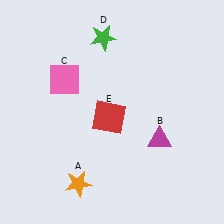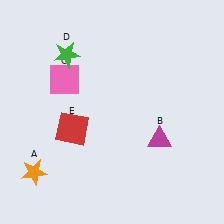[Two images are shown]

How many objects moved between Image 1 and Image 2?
3 objects moved between the two images.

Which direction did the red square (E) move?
The red square (E) moved left.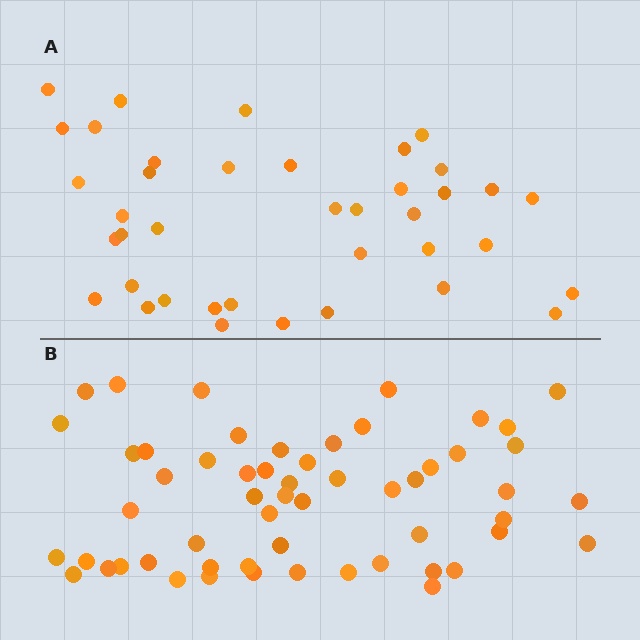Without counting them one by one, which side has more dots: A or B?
Region B (the bottom region) has more dots.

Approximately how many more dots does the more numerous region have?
Region B has approximately 15 more dots than region A.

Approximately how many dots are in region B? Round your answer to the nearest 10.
About 60 dots. (The exact count is 56, which rounds to 60.)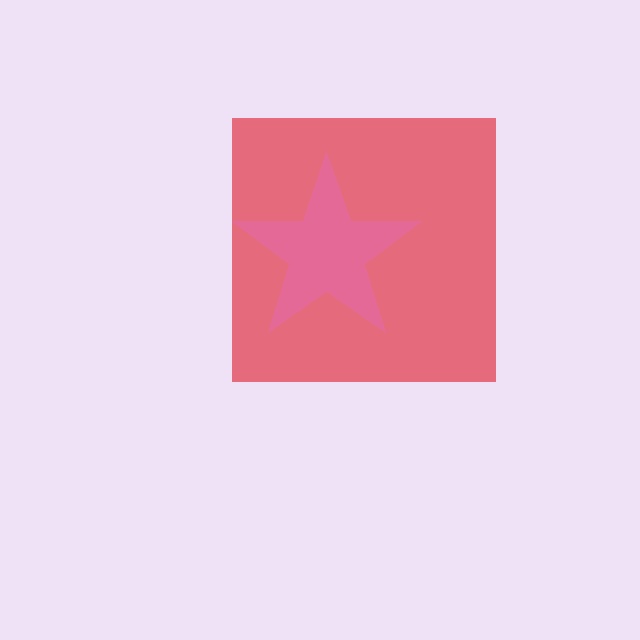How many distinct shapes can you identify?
There are 2 distinct shapes: a red square, a pink star.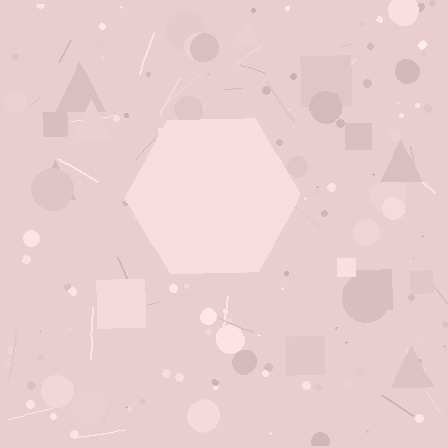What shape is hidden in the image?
A hexagon is hidden in the image.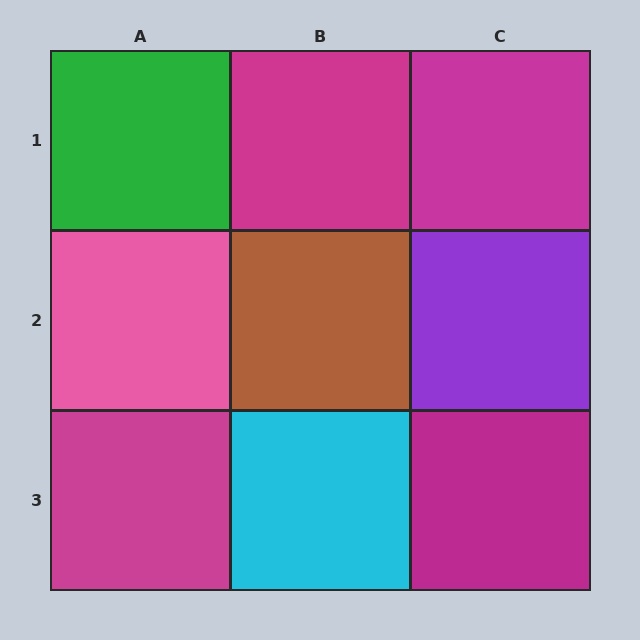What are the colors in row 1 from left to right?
Green, magenta, magenta.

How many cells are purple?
1 cell is purple.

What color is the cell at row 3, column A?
Magenta.